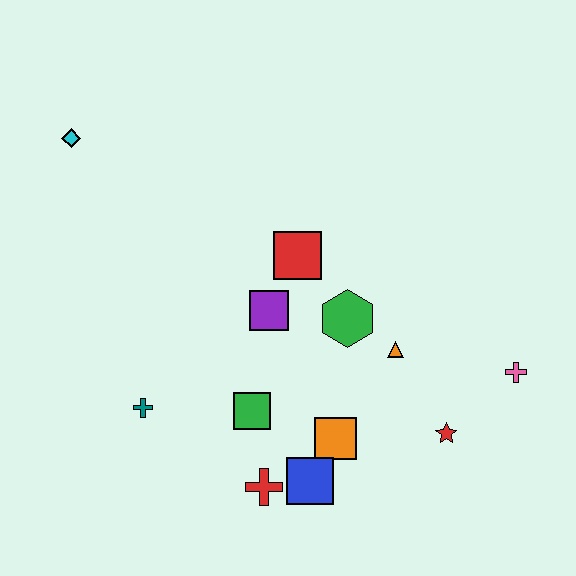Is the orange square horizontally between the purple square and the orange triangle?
Yes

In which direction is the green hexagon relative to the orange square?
The green hexagon is above the orange square.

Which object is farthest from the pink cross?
The cyan diamond is farthest from the pink cross.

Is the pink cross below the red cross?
No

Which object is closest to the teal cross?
The green square is closest to the teal cross.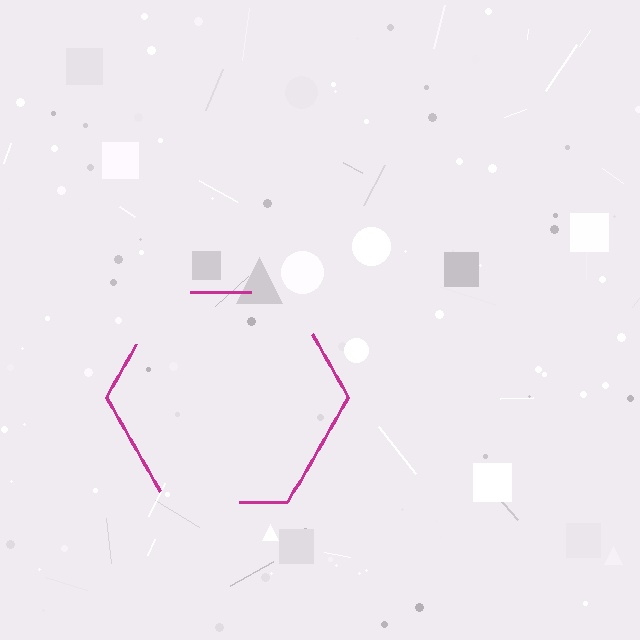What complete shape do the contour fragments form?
The contour fragments form a hexagon.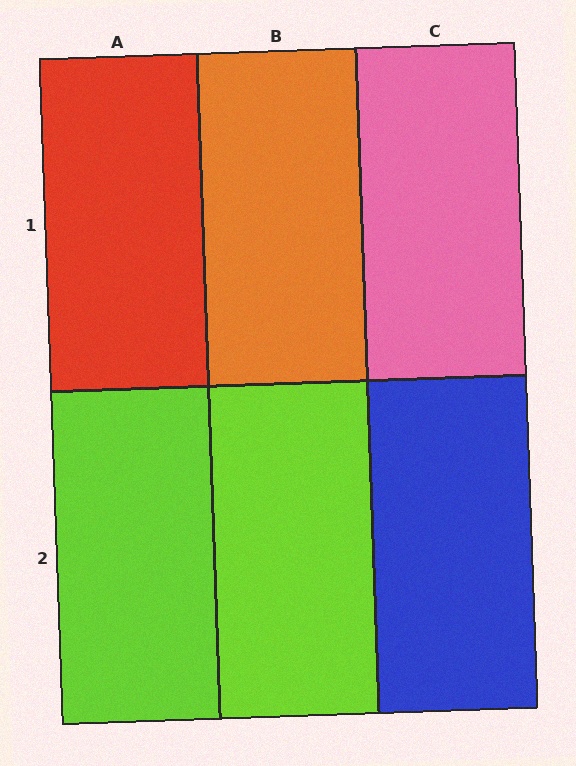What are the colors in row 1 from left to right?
Red, orange, pink.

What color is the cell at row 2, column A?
Lime.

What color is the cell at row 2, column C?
Blue.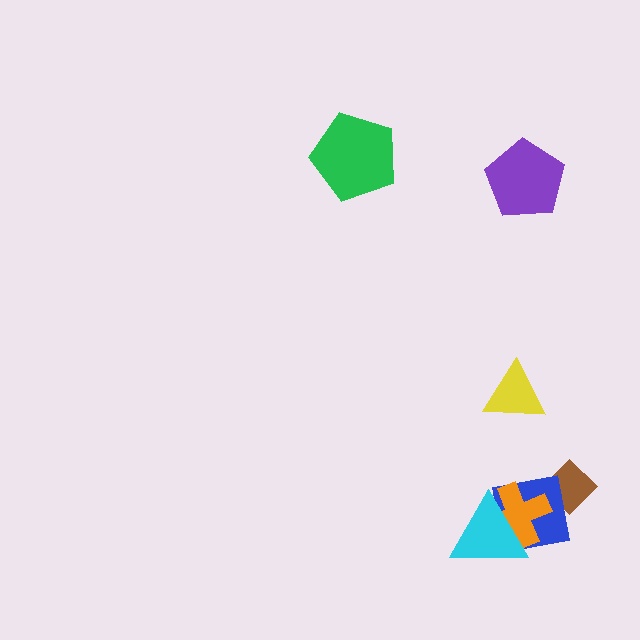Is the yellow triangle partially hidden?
No, no other shape covers it.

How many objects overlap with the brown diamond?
1 object overlaps with the brown diamond.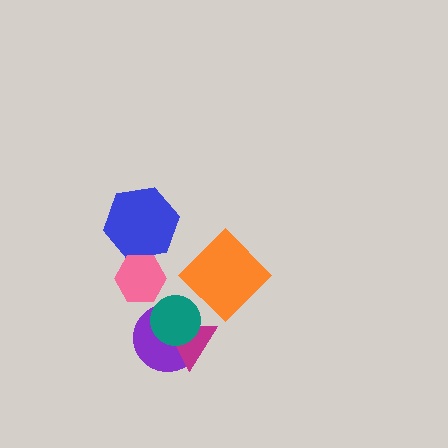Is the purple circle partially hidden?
Yes, it is partially covered by another shape.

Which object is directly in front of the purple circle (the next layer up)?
The magenta triangle is directly in front of the purple circle.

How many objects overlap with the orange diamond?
0 objects overlap with the orange diamond.